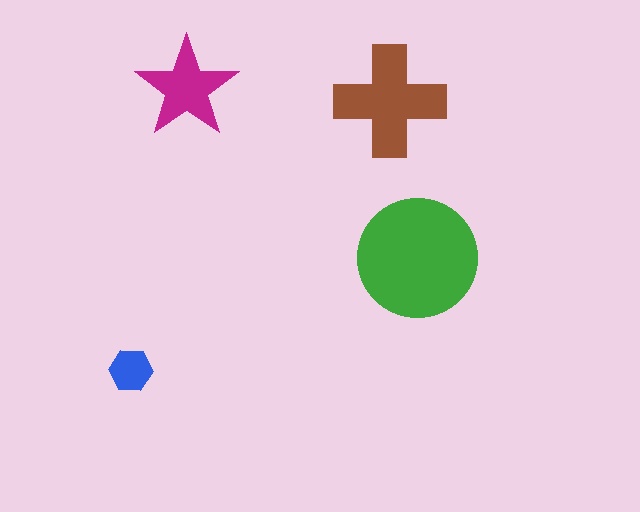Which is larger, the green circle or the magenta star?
The green circle.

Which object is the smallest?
The blue hexagon.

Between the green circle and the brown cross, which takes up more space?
The green circle.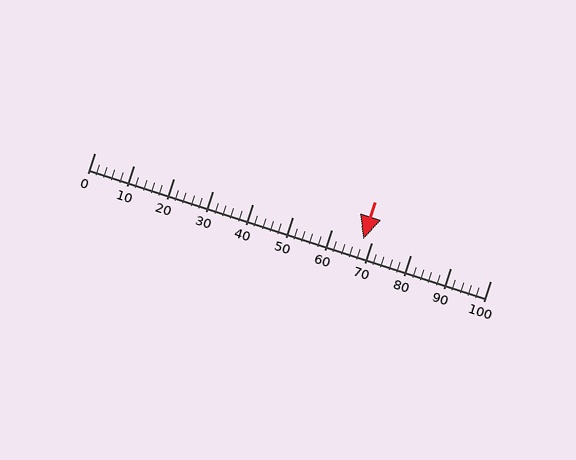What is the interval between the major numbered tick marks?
The major tick marks are spaced 10 units apart.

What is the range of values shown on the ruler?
The ruler shows values from 0 to 100.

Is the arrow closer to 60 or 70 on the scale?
The arrow is closer to 70.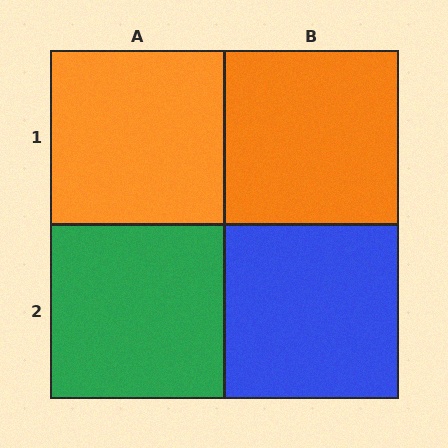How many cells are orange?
2 cells are orange.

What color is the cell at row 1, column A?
Orange.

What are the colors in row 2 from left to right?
Green, blue.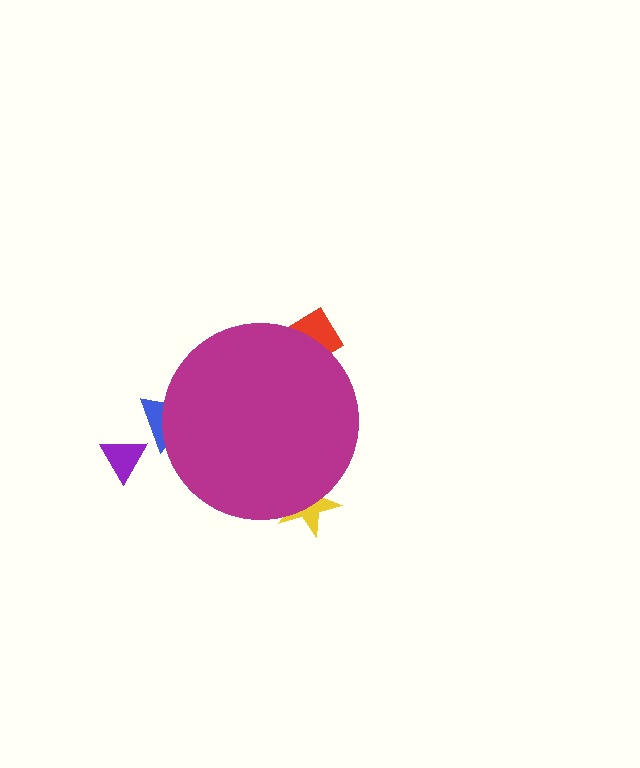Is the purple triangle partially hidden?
No, the purple triangle is fully visible.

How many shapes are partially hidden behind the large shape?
3 shapes are partially hidden.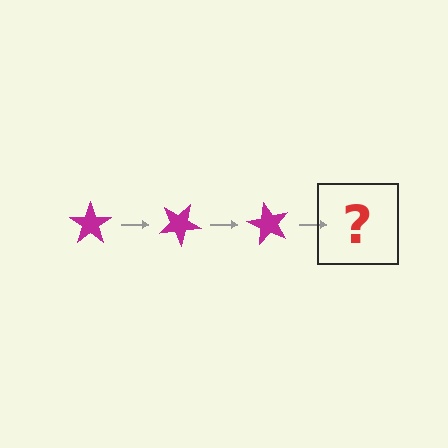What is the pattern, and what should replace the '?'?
The pattern is that the star rotates 30 degrees each step. The '?' should be a magenta star rotated 90 degrees.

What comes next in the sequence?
The next element should be a magenta star rotated 90 degrees.